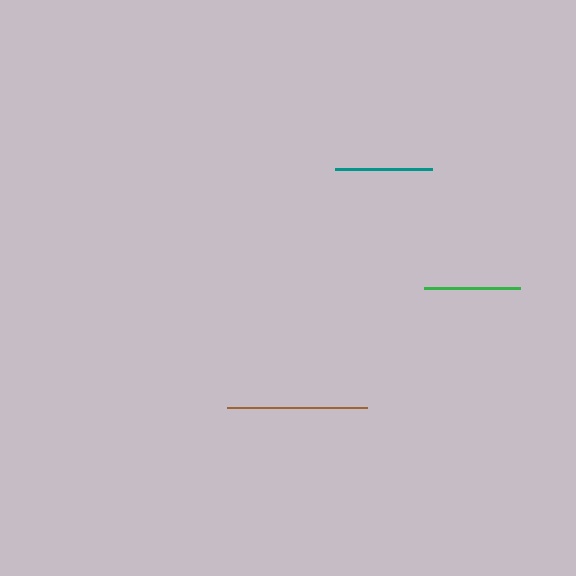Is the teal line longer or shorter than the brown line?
The brown line is longer than the teal line.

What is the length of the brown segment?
The brown segment is approximately 139 pixels long.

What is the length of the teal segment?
The teal segment is approximately 97 pixels long.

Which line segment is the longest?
The brown line is the longest at approximately 139 pixels.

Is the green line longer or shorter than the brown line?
The brown line is longer than the green line.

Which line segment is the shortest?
The green line is the shortest at approximately 96 pixels.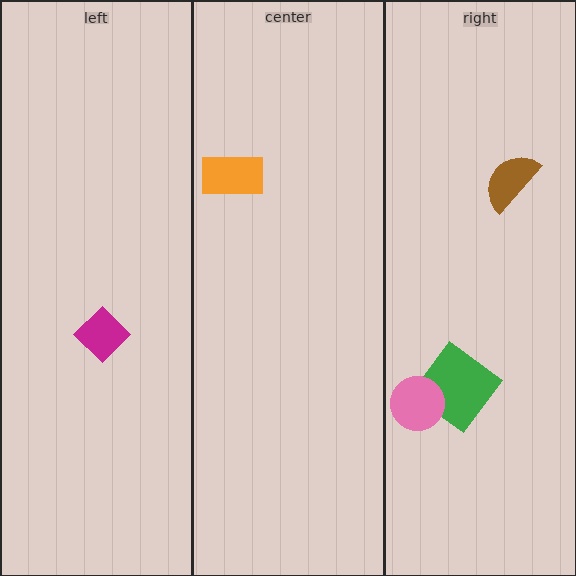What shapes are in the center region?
The orange rectangle.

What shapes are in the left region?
The magenta diamond.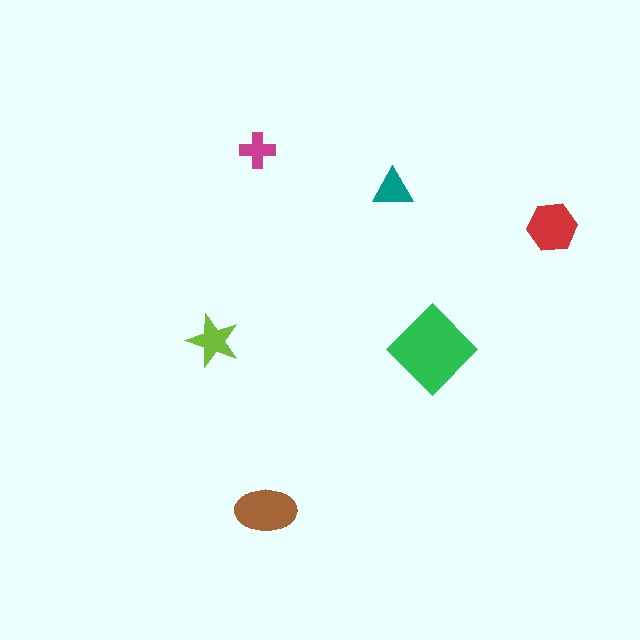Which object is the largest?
The green diamond.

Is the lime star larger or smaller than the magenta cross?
Larger.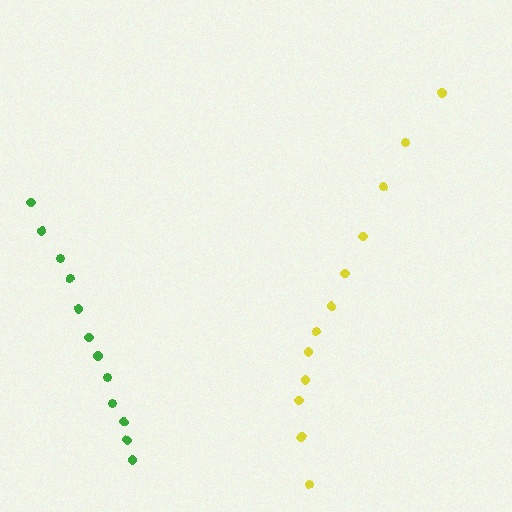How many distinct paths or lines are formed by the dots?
There are 2 distinct paths.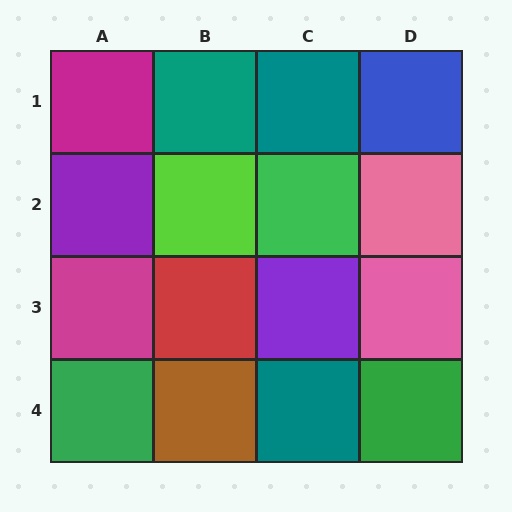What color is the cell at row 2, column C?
Green.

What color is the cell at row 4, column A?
Green.